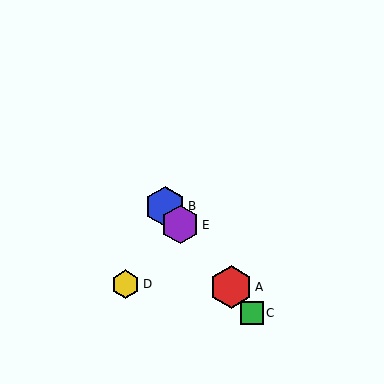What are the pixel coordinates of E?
Object E is at (180, 225).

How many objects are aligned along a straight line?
4 objects (A, B, C, E) are aligned along a straight line.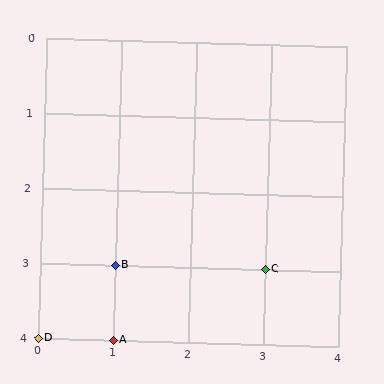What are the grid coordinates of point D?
Point D is at grid coordinates (0, 4).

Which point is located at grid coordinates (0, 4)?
Point D is at (0, 4).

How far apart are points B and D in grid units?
Points B and D are 1 column and 1 row apart (about 1.4 grid units diagonally).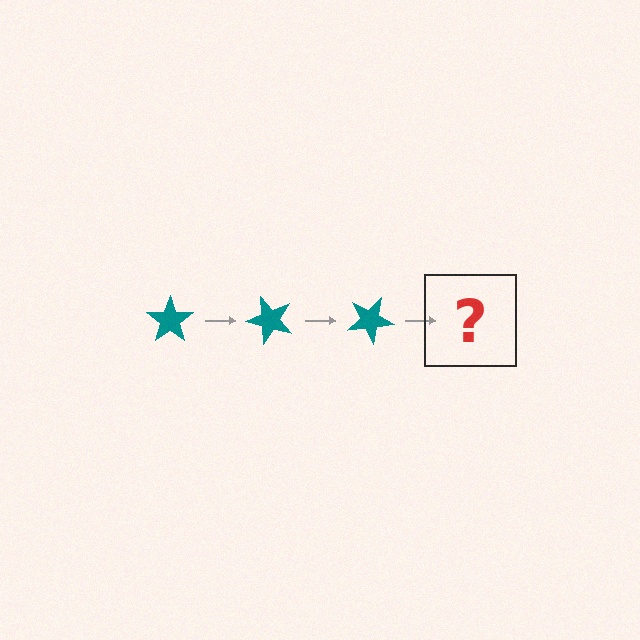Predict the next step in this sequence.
The next step is a teal star rotated 150 degrees.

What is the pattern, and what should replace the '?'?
The pattern is that the star rotates 50 degrees each step. The '?' should be a teal star rotated 150 degrees.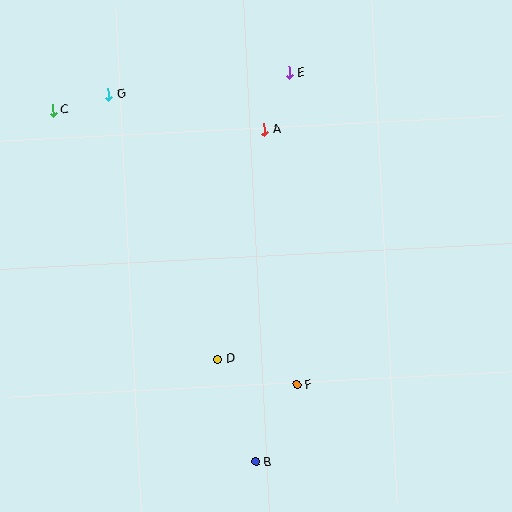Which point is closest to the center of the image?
Point D at (218, 359) is closest to the center.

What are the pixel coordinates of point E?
Point E is at (289, 73).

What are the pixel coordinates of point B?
Point B is at (256, 462).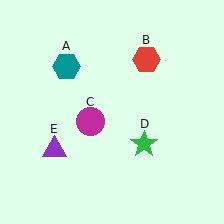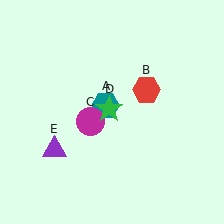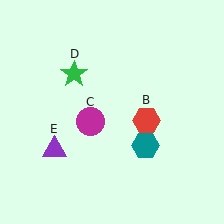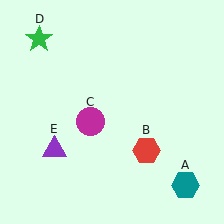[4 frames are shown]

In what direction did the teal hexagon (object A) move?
The teal hexagon (object A) moved down and to the right.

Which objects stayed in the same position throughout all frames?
Magenta circle (object C) and purple triangle (object E) remained stationary.